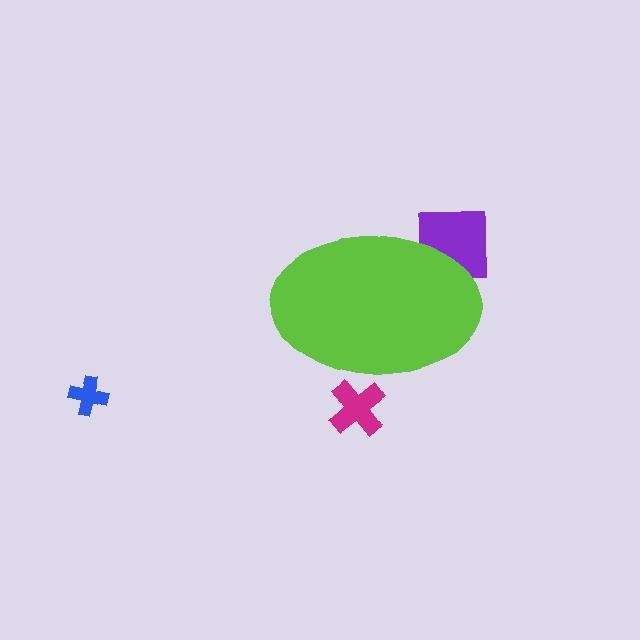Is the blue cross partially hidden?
No, the blue cross is fully visible.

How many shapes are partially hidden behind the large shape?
2 shapes are partially hidden.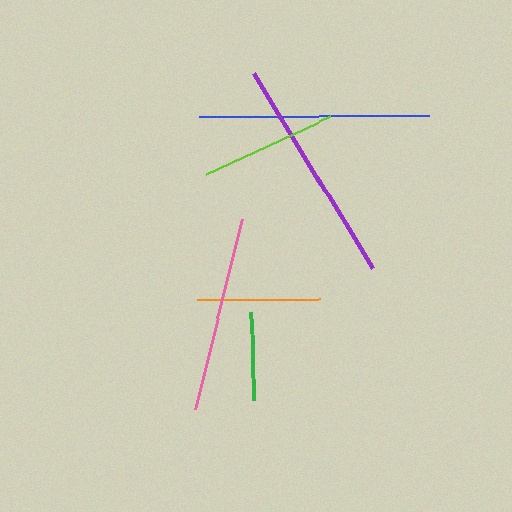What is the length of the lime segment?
The lime segment is approximately 136 pixels long.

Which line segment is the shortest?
The green line is the shortest at approximately 88 pixels.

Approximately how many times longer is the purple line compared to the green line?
The purple line is approximately 2.6 times the length of the green line.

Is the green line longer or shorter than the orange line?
The orange line is longer than the green line.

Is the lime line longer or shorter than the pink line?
The pink line is longer than the lime line.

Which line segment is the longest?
The blue line is the longest at approximately 229 pixels.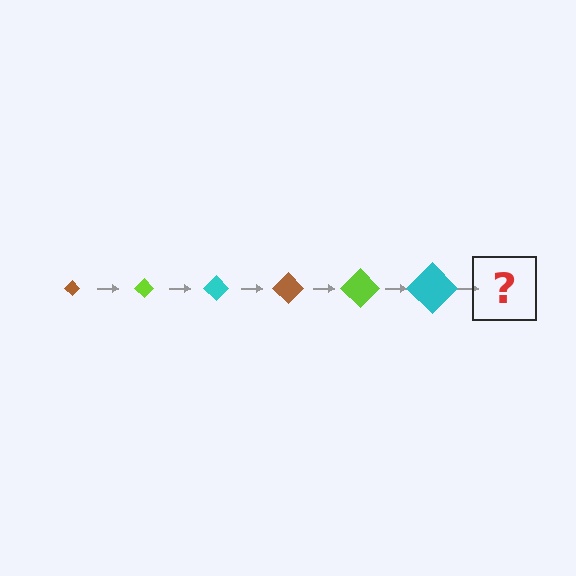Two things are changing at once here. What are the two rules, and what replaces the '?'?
The two rules are that the diamond grows larger each step and the color cycles through brown, lime, and cyan. The '?' should be a brown diamond, larger than the previous one.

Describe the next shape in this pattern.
It should be a brown diamond, larger than the previous one.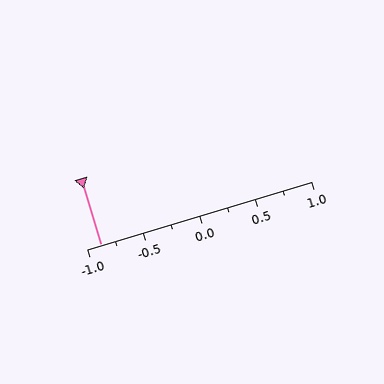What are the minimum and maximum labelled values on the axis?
The axis runs from -1.0 to 1.0.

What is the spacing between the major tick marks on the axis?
The major ticks are spaced 0.5 apart.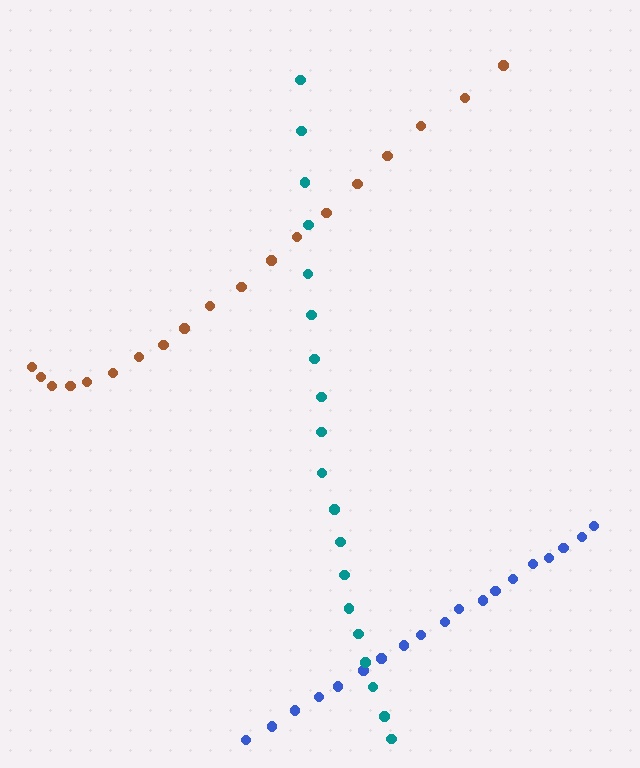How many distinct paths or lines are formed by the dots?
There are 3 distinct paths.